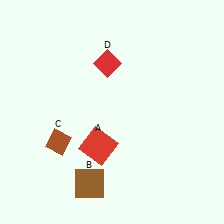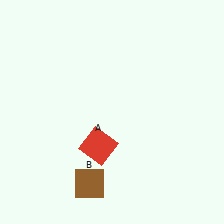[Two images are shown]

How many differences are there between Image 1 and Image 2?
There are 2 differences between the two images.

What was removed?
The brown diamond (C), the red diamond (D) were removed in Image 2.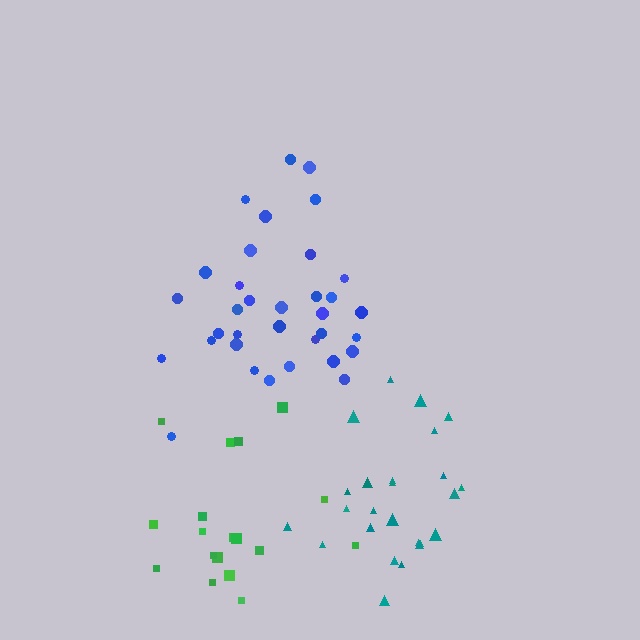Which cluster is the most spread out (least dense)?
Green.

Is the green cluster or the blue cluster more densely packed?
Blue.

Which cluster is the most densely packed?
Blue.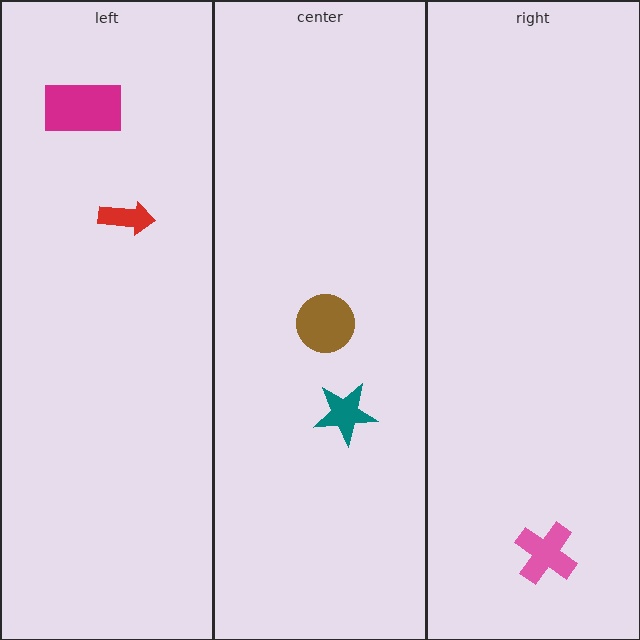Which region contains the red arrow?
The left region.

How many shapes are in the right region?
1.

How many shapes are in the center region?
2.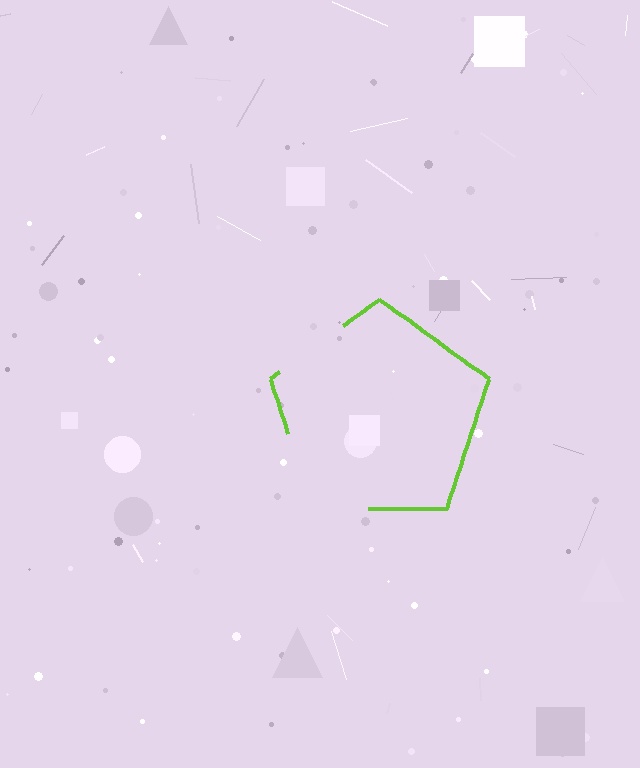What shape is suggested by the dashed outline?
The dashed outline suggests a pentagon.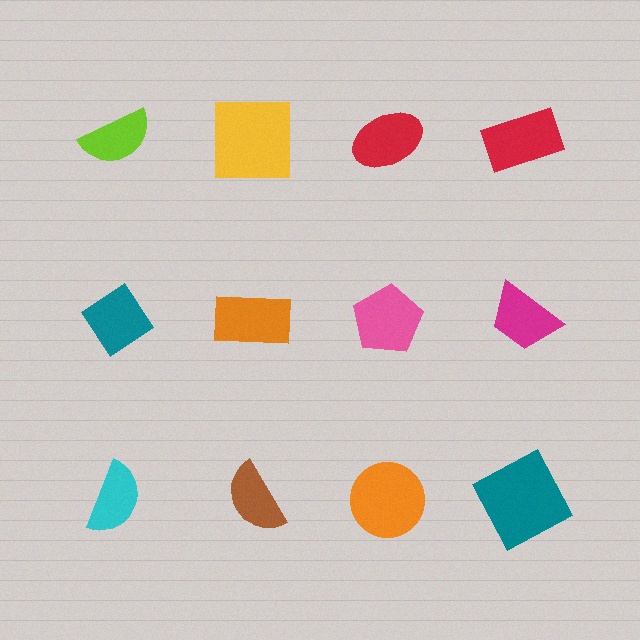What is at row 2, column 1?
A teal diamond.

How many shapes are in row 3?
4 shapes.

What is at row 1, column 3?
A red ellipse.